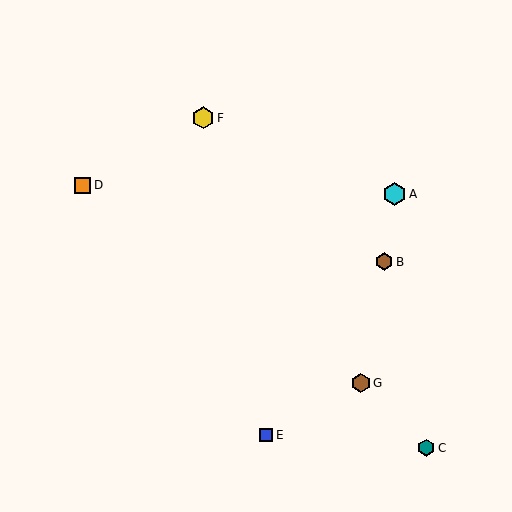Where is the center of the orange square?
The center of the orange square is at (83, 185).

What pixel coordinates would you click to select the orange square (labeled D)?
Click at (83, 185) to select the orange square D.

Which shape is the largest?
The cyan hexagon (labeled A) is the largest.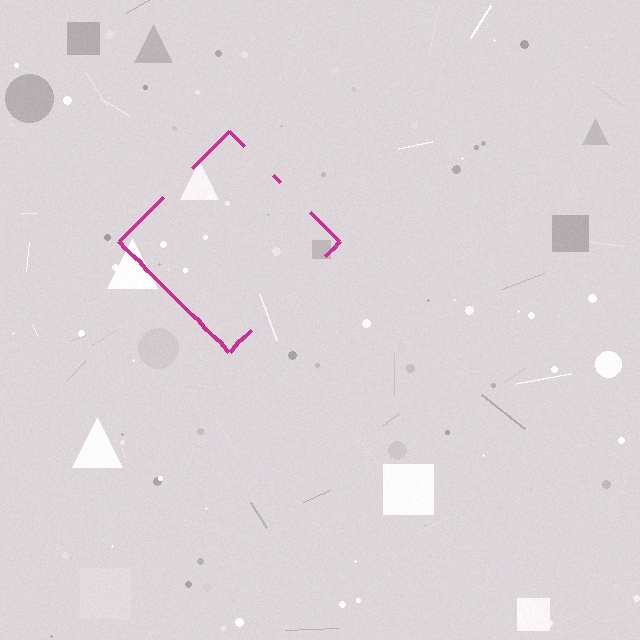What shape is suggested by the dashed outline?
The dashed outline suggests a diamond.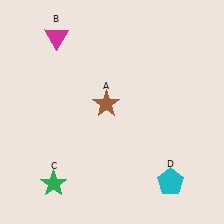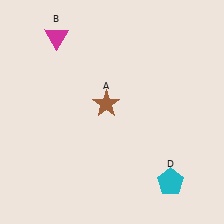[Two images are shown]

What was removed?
The green star (C) was removed in Image 2.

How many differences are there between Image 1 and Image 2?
There is 1 difference between the two images.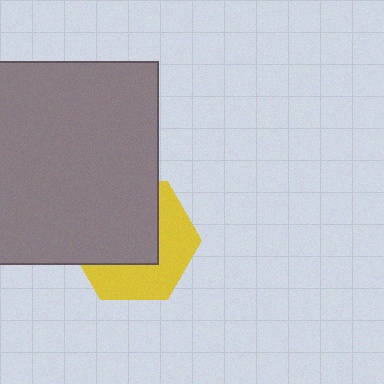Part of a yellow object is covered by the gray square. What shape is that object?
It is a hexagon.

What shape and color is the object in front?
The object in front is a gray square.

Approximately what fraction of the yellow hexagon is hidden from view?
Roughly 55% of the yellow hexagon is hidden behind the gray square.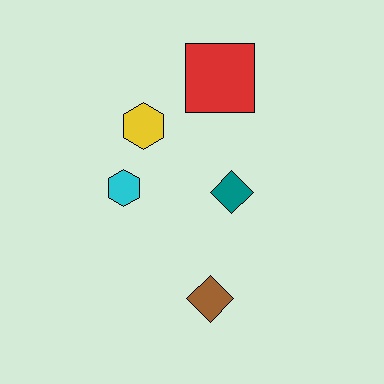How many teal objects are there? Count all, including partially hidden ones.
There is 1 teal object.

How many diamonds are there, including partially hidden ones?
There are 2 diamonds.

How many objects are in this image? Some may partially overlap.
There are 5 objects.